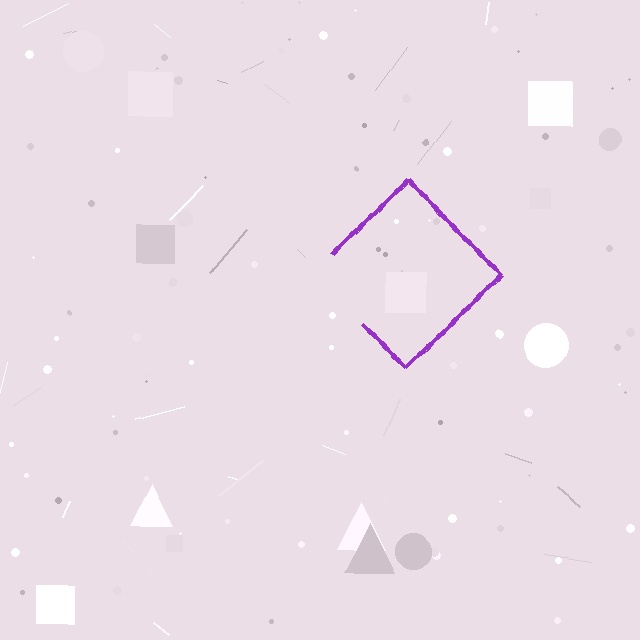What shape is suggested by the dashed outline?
The dashed outline suggests a diamond.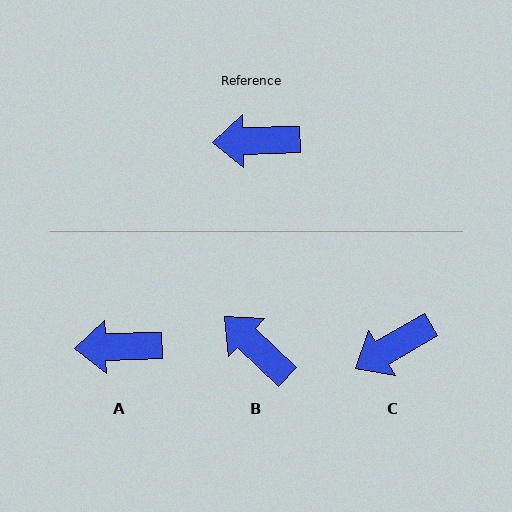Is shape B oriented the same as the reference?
No, it is off by about 45 degrees.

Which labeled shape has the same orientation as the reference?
A.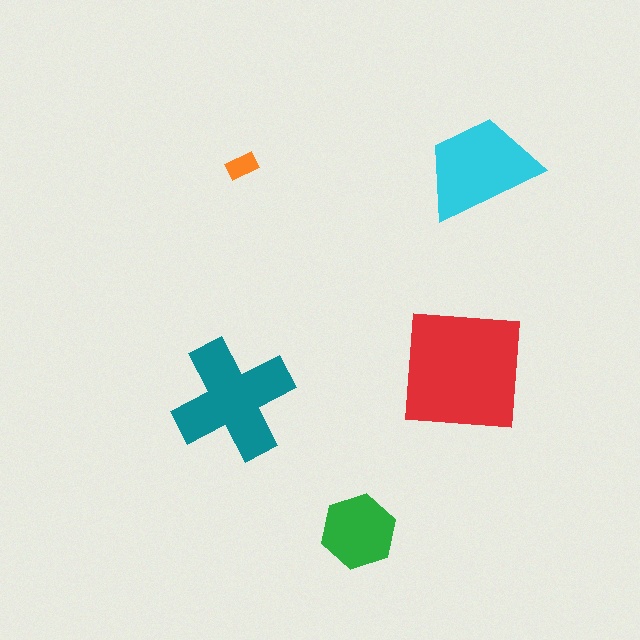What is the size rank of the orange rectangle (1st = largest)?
5th.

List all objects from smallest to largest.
The orange rectangle, the green hexagon, the cyan trapezoid, the teal cross, the red square.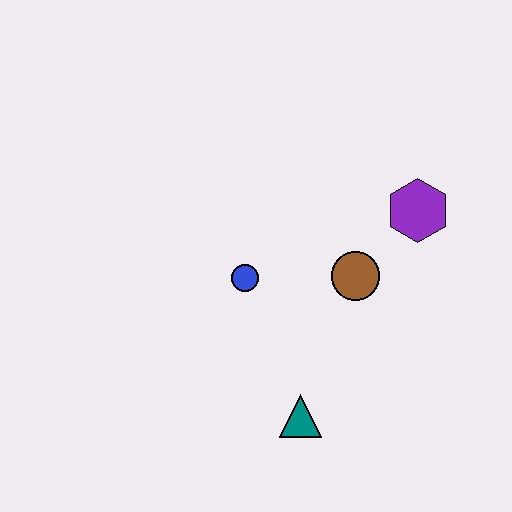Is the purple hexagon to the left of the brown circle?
No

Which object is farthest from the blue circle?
The purple hexagon is farthest from the blue circle.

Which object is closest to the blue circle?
The brown circle is closest to the blue circle.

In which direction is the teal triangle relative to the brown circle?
The teal triangle is below the brown circle.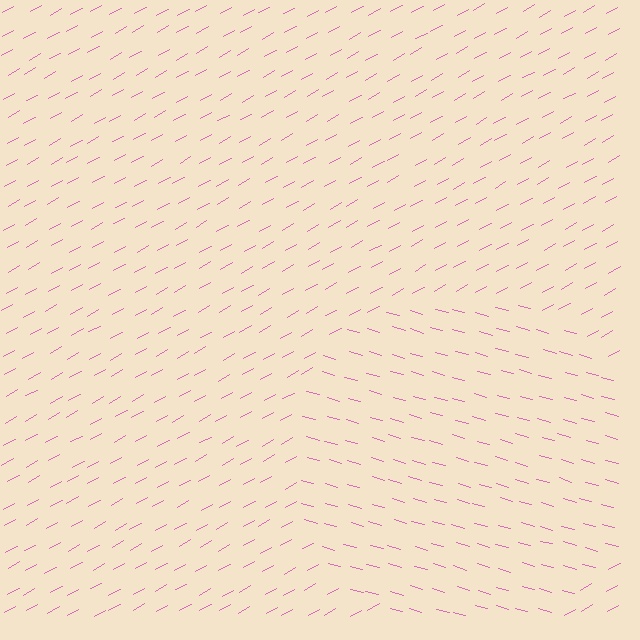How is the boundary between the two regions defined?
The boundary is defined purely by a change in line orientation (approximately 45 degrees difference). All lines are the same color and thickness.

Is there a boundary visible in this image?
Yes, there is a texture boundary formed by a change in line orientation.